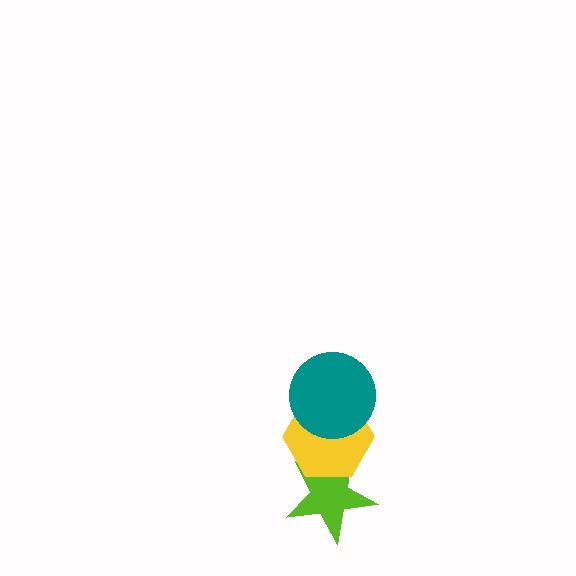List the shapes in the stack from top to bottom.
From top to bottom: the teal circle, the yellow hexagon, the lime star.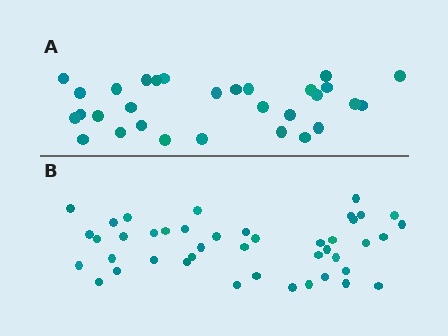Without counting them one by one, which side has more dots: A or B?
Region B (the bottom region) has more dots.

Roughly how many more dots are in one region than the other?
Region B has approximately 15 more dots than region A.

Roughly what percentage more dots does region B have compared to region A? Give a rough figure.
About 45% more.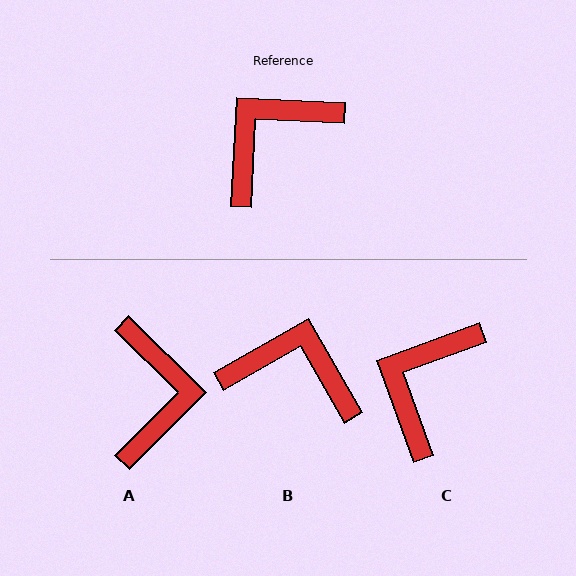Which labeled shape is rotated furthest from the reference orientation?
A, about 132 degrees away.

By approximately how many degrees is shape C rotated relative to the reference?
Approximately 23 degrees counter-clockwise.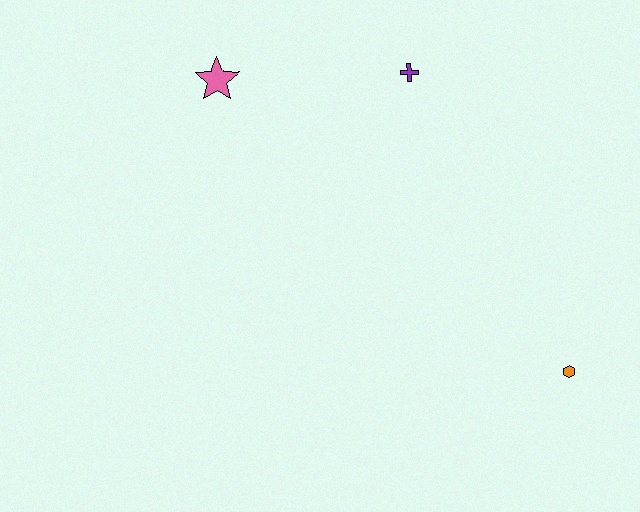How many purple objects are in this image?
There is 1 purple object.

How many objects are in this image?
There are 3 objects.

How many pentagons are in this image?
There are no pentagons.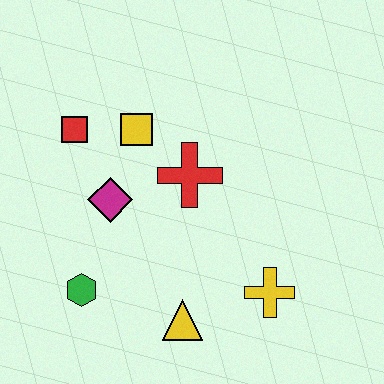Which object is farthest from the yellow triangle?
The red square is farthest from the yellow triangle.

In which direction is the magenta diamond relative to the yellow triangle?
The magenta diamond is above the yellow triangle.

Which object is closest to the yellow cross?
The yellow triangle is closest to the yellow cross.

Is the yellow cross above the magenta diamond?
No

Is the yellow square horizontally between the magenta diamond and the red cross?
Yes